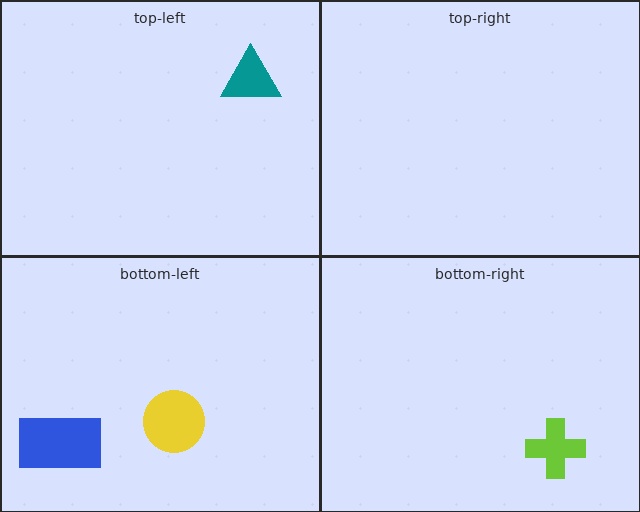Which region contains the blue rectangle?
The bottom-left region.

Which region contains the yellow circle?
The bottom-left region.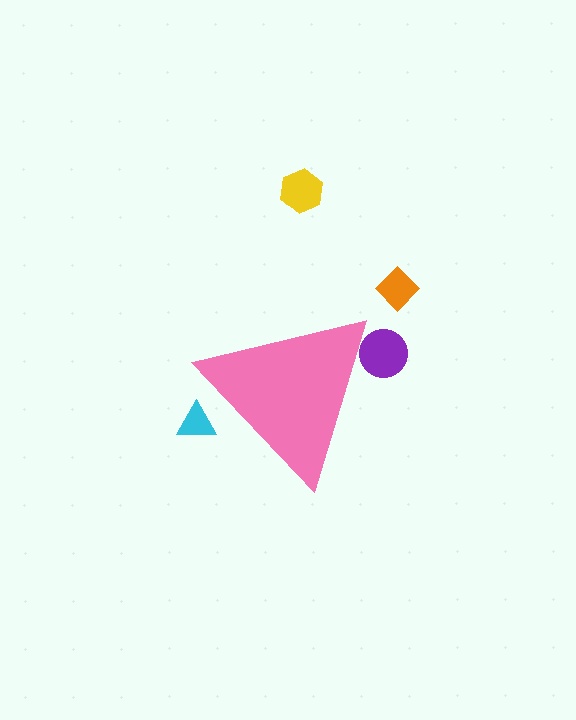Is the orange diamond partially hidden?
No, the orange diamond is fully visible.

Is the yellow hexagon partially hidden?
No, the yellow hexagon is fully visible.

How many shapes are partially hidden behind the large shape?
2 shapes are partially hidden.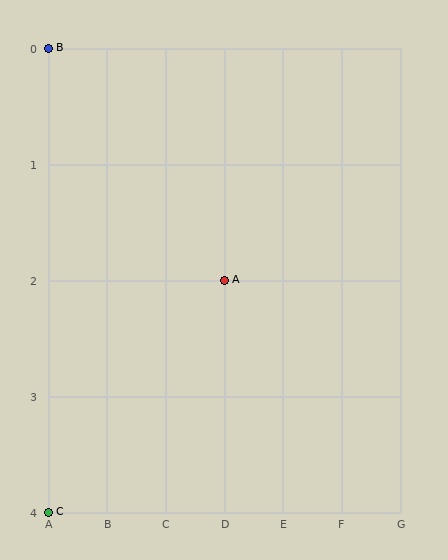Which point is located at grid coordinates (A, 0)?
Point B is at (A, 0).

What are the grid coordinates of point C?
Point C is at grid coordinates (A, 4).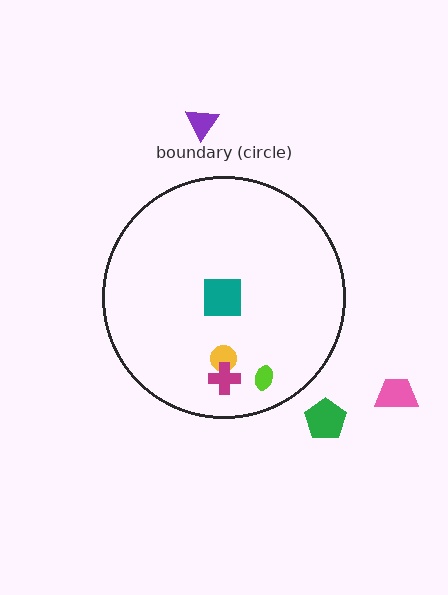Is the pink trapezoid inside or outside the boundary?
Outside.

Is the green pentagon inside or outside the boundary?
Outside.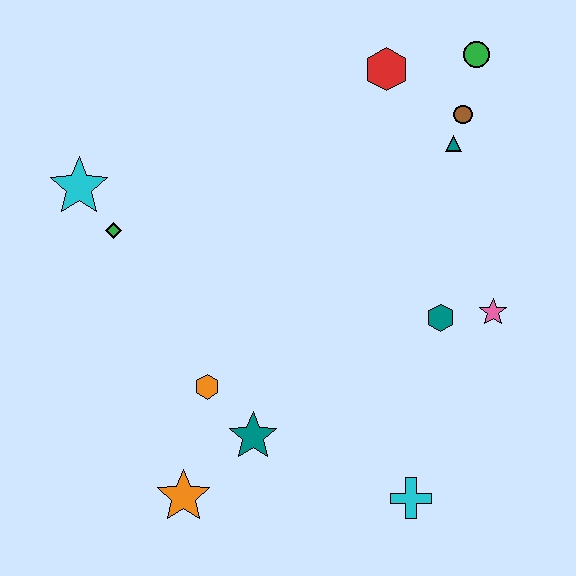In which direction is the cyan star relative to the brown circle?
The cyan star is to the left of the brown circle.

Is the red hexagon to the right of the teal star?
Yes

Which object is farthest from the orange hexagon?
The green circle is farthest from the orange hexagon.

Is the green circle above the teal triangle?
Yes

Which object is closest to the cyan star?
The green diamond is closest to the cyan star.